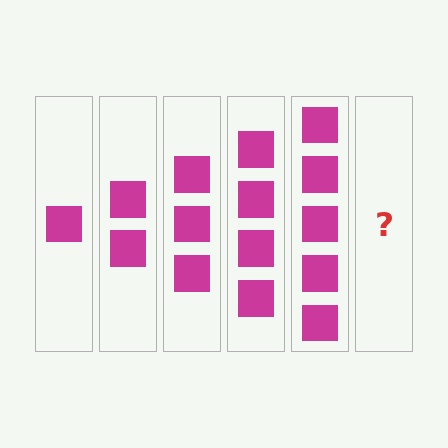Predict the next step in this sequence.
The next step is 6 squares.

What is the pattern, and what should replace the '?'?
The pattern is that each step adds one more square. The '?' should be 6 squares.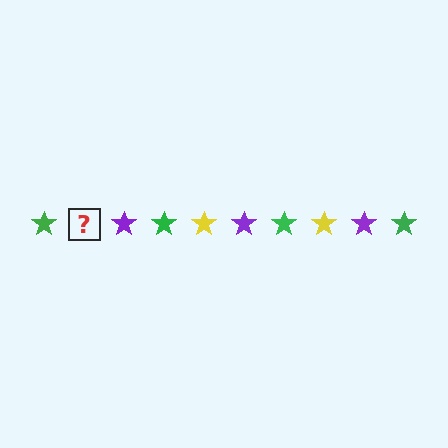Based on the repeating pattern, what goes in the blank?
The blank should be a yellow star.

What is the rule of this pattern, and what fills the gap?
The rule is that the pattern cycles through green, yellow, purple stars. The gap should be filled with a yellow star.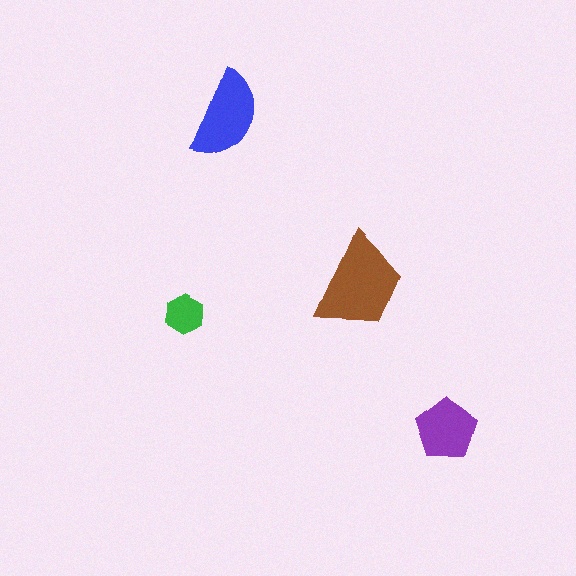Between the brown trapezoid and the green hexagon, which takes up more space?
The brown trapezoid.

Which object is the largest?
The brown trapezoid.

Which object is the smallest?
The green hexagon.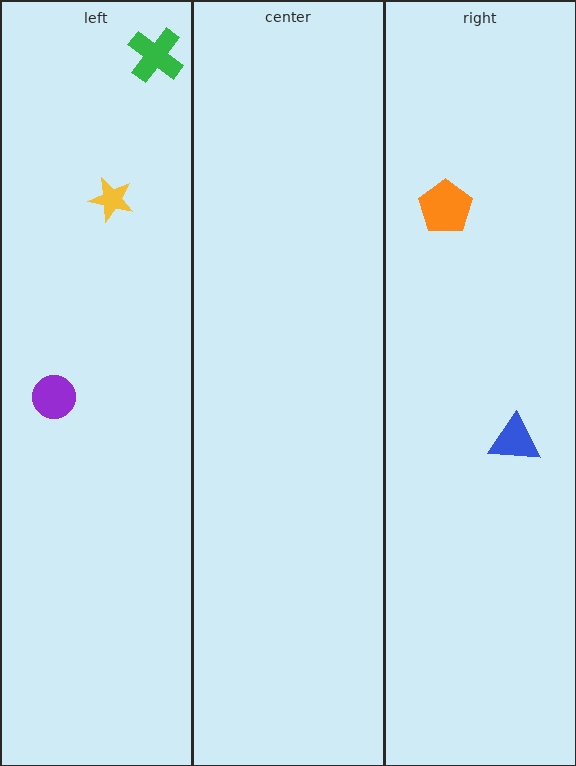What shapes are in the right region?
The blue triangle, the orange pentagon.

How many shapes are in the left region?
3.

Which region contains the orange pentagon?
The right region.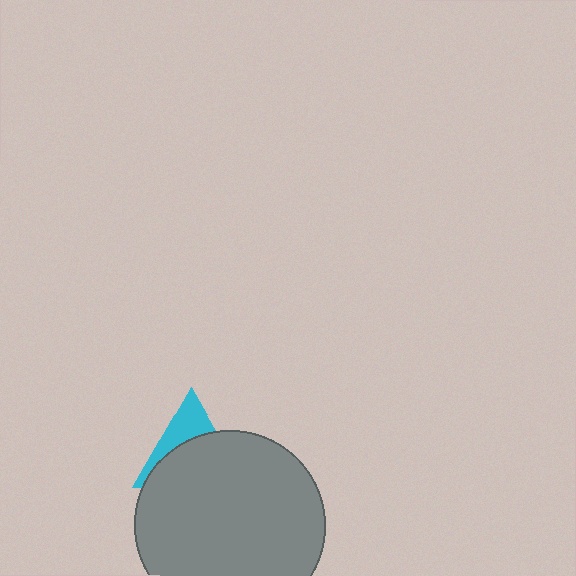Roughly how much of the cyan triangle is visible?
A small part of it is visible (roughly 35%).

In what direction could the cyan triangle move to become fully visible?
The cyan triangle could move up. That would shift it out from behind the gray circle entirely.